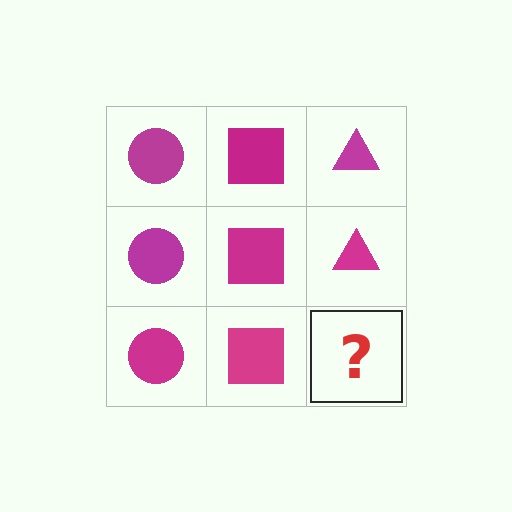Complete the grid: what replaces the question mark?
The question mark should be replaced with a magenta triangle.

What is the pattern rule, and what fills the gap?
The rule is that each column has a consistent shape. The gap should be filled with a magenta triangle.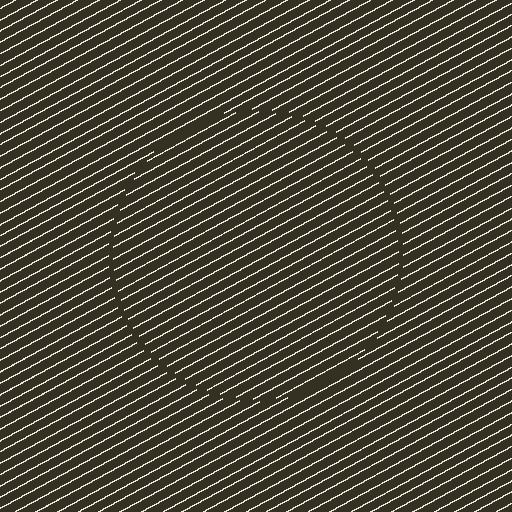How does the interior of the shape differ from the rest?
The interior of the shape contains the same grating, shifted by half a period — the contour is defined by the phase discontinuity where line-ends from the inner and outer gratings abut.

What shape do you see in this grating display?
An illusory circle. The interior of the shape contains the same grating, shifted by half a period — the contour is defined by the phase discontinuity where line-ends from the inner and outer gratings abut.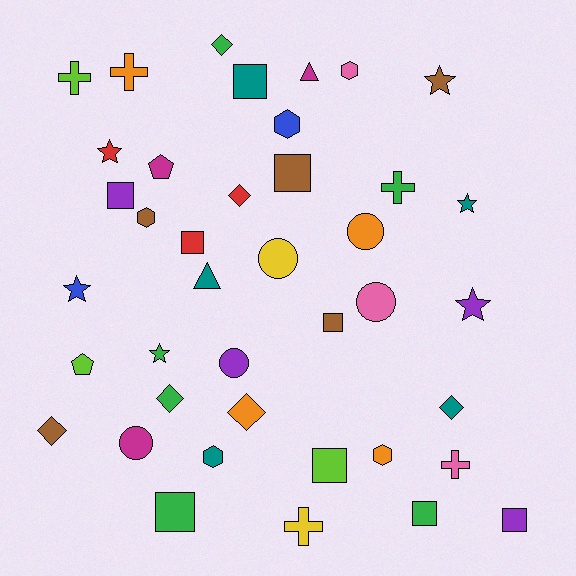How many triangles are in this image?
There are 2 triangles.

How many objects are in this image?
There are 40 objects.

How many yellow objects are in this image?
There are 2 yellow objects.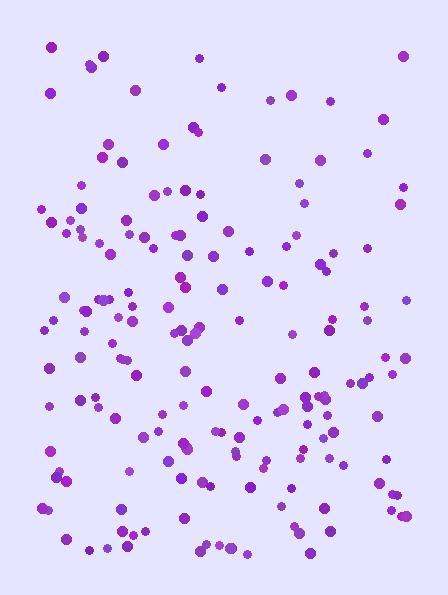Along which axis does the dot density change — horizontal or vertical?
Vertical.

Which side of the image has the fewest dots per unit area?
The top.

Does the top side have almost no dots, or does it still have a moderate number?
Still a moderate number, just noticeably fewer than the bottom.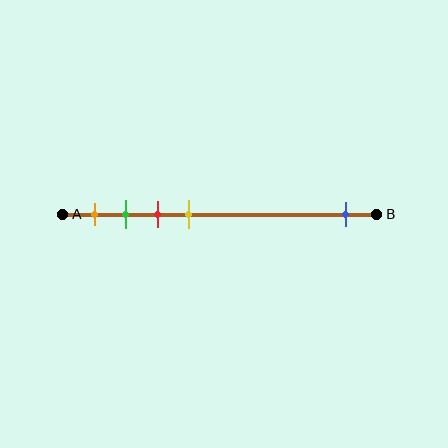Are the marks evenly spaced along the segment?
No, the marks are not evenly spaced.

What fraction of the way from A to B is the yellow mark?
The yellow mark is approximately 40% (0.4) of the way from A to B.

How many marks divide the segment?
There are 5 marks dividing the segment.